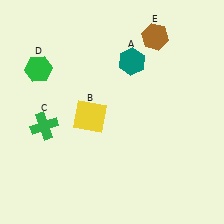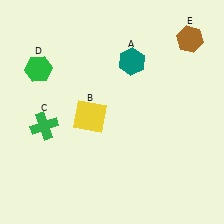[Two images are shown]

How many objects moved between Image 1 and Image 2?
1 object moved between the two images.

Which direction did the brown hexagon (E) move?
The brown hexagon (E) moved right.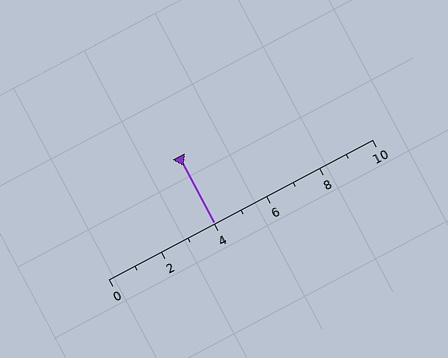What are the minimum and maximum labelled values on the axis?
The axis runs from 0 to 10.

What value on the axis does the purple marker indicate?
The marker indicates approximately 4.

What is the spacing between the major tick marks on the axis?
The major ticks are spaced 2 apart.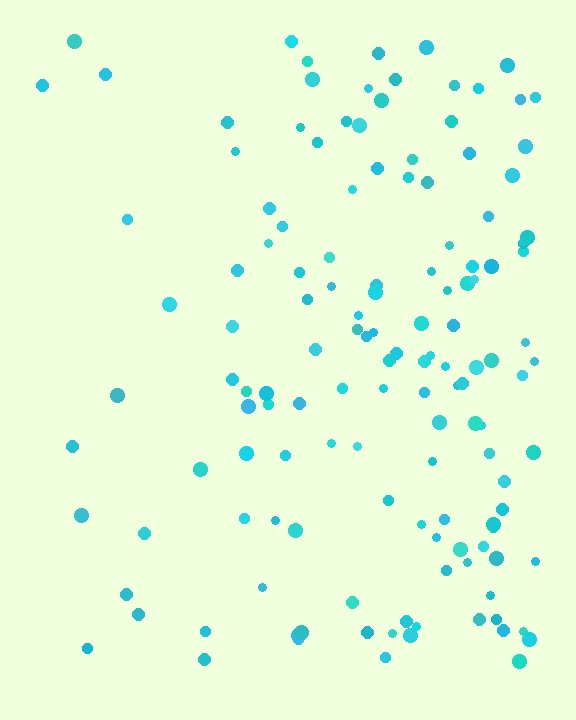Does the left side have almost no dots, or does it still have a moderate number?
Still a moderate number, just noticeably fewer than the right.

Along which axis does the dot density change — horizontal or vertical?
Horizontal.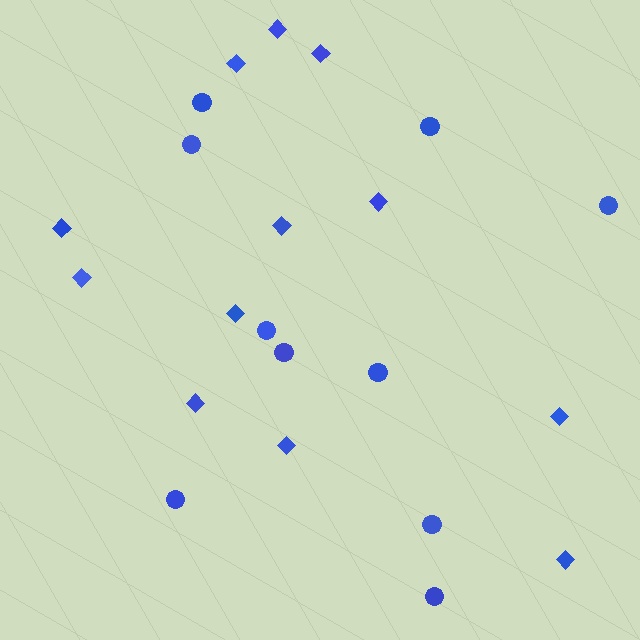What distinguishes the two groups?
There are 2 groups: one group of diamonds (12) and one group of circles (10).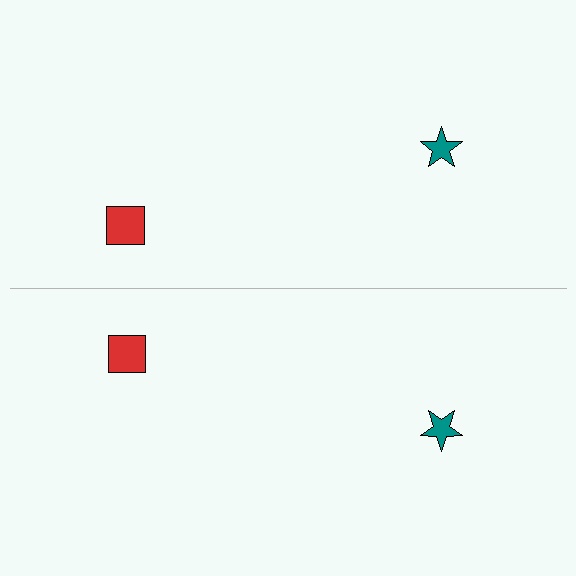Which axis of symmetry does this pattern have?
The pattern has a horizontal axis of symmetry running through the center of the image.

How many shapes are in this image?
There are 4 shapes in this image.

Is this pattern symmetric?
Yes, this pattern has bilateral (reflection) symmetry.